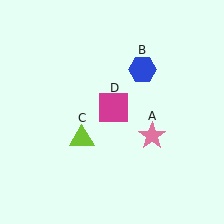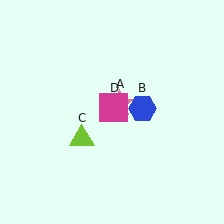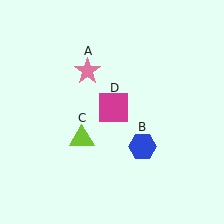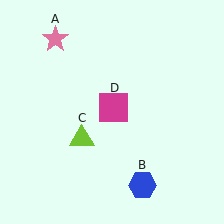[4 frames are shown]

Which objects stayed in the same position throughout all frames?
Lime triangle (object C) and magenta square (object D) remained stationary.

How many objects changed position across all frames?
2 objects changed position: pink star (object A), blue hexagon (object B).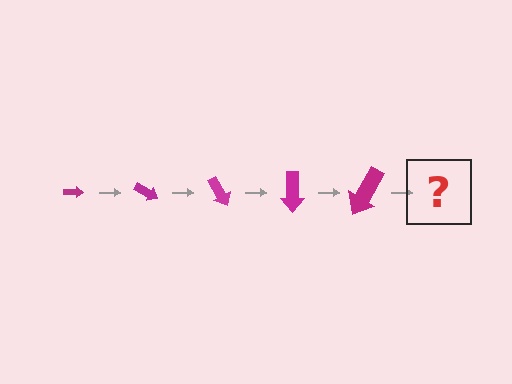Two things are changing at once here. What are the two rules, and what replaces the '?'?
The two rules are that the arrow grows larger each step and it rotates 30 degrees each step. The '?' should be an arrow, larger than the previous one and rotated 150 degrees from the start.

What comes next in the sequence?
The next element should be an arrow, larger than the previous one and rotated 150 degrees from the start.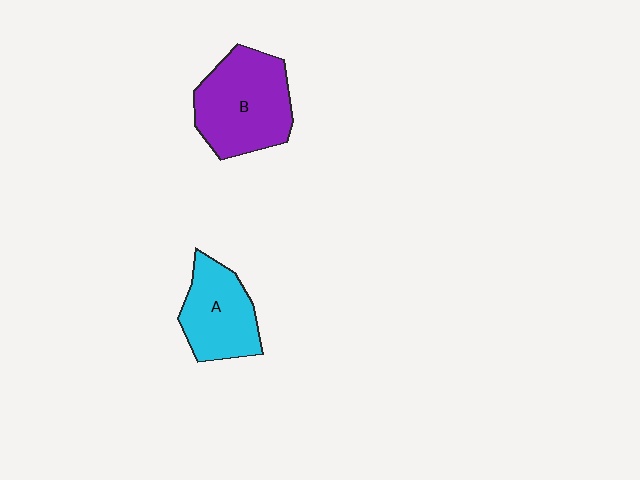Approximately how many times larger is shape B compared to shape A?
Approximately 1.3 times.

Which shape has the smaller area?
Shape A (cyan).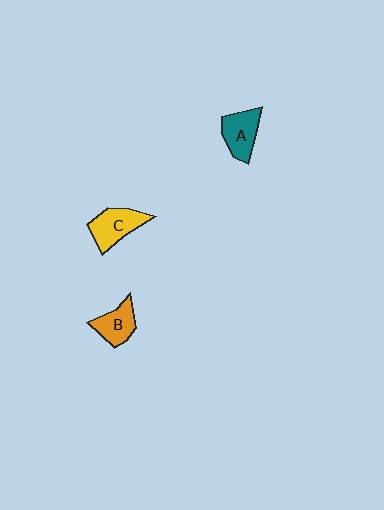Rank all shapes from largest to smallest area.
From largest to smallest: C (yellow), A (teal), B (orange).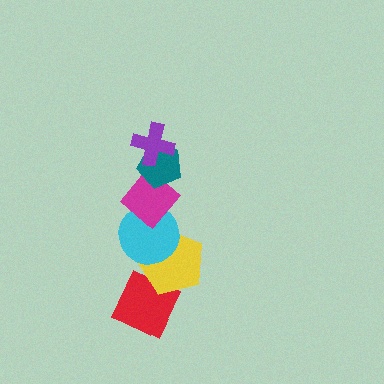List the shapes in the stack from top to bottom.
From top to bottom: the purple cross, the teal pentagon, the magenta diamond, the cyan circle, the yellow pentagon, the red diamond.